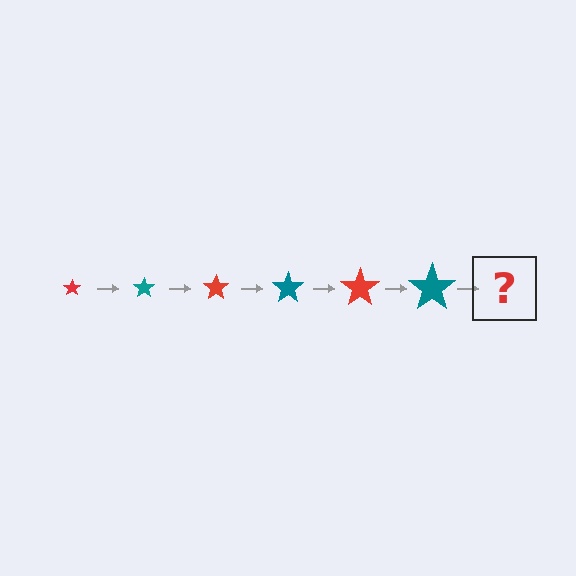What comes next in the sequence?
The next element should be a red star, larger than the previous one.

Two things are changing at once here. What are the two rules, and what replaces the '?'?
The two rules are that the star grows larger each step and the color cycles through red and teal. The '?' should be a red star, larger than the previous one.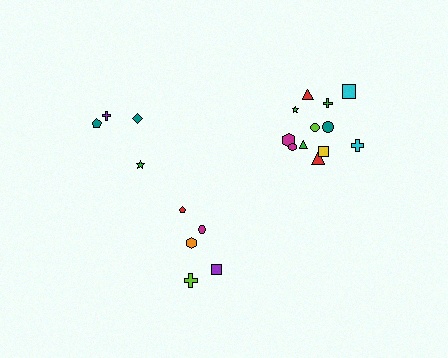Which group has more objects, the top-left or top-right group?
The top-right group.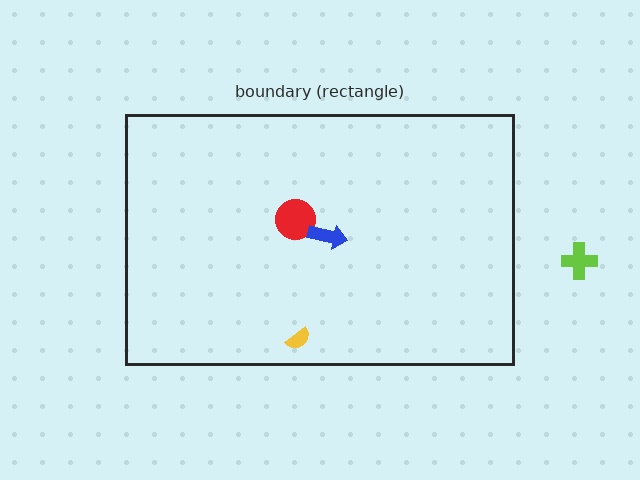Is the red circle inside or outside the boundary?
Inside.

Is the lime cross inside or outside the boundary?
Outside.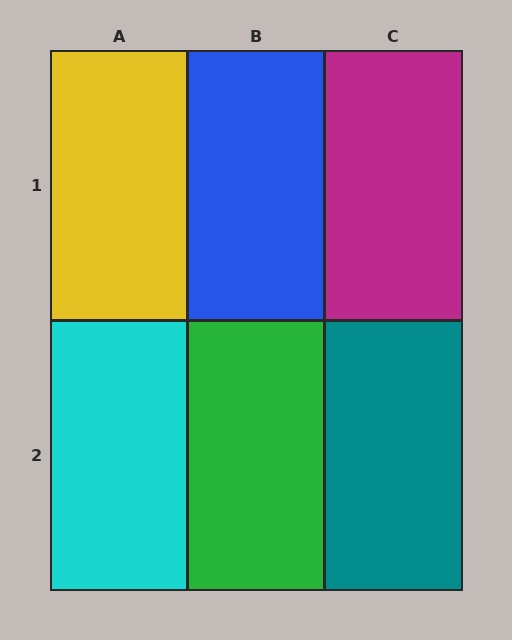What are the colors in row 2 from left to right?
Cyan, green, teal.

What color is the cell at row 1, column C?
Magenta.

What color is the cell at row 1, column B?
Blue.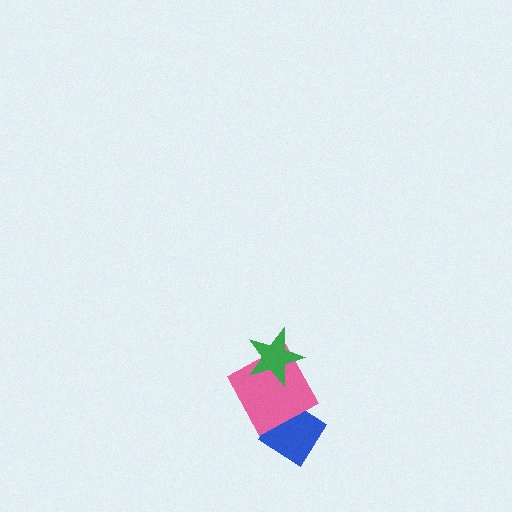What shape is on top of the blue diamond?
The pink square is on top of the blue diamond.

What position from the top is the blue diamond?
The blue diamond is 3rd from the top.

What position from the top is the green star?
The green star is 1st from the top.